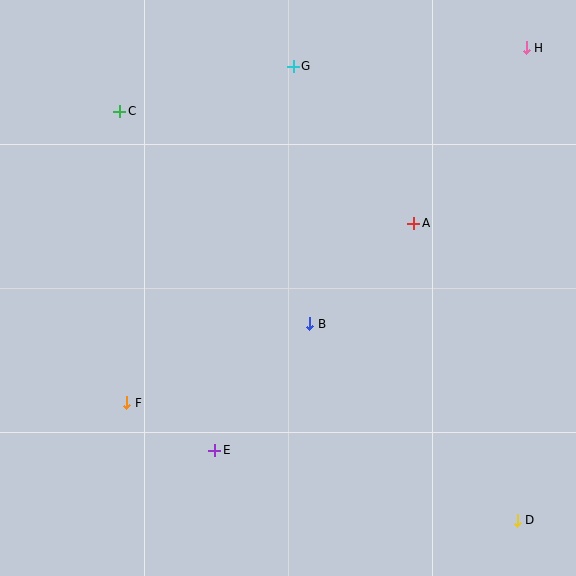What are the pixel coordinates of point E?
Point E is at (215, 450).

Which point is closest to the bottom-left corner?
Point F is closest to the bottom-left corner.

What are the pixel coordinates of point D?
Point D is at (517, 521).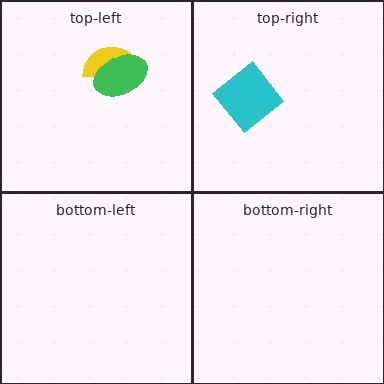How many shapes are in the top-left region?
2.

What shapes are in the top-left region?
The yellow semicircle, the green ellipse.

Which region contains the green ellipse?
The top-left region.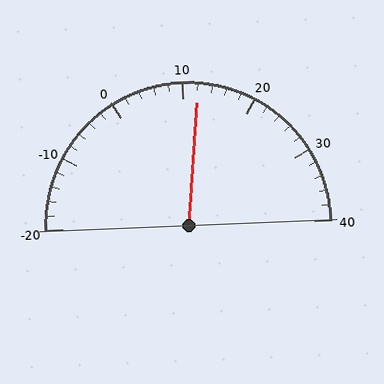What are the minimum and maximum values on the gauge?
The gauge ranges from -20 to 40.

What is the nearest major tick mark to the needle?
The nearest major tick mark is 10.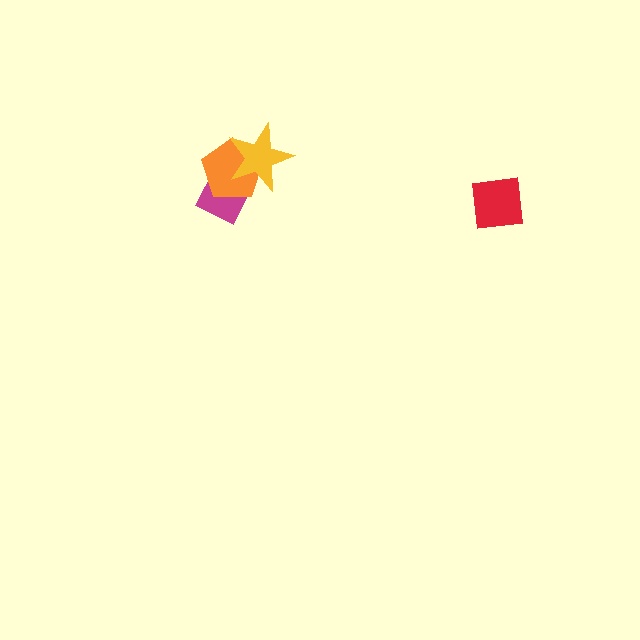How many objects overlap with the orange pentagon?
2 objects overlap with the orange pentagon.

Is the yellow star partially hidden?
No, no other shape covers it.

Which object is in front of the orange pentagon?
The yellow star is in front of the orange pentagon.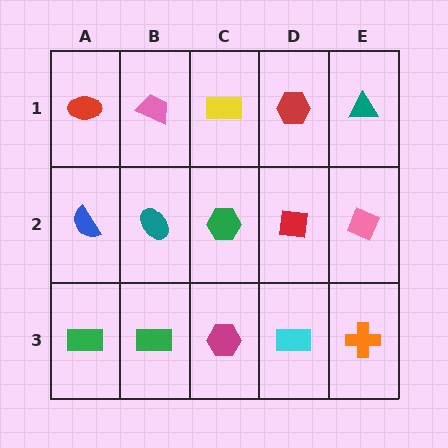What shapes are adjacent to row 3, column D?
A red square (row 2, column D), a magenta hexagon (row 3, column C), an orange cross (row 3, column E).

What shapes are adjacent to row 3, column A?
A blue semicircle (row 2, column A), a green rectangle (row 3, column B).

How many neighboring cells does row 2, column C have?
4.